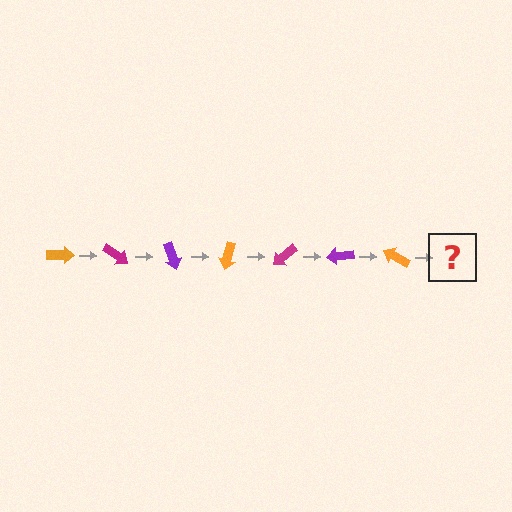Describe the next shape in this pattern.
It should be a magenta arrow, rotated 245 degrees from the start.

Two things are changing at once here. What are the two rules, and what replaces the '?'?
The two rules are that it rotates 35 degrees each step and the color cycles through orange, magenta, and purple. The '?' should be a magenta arrow, rotated 245 degrees from the start.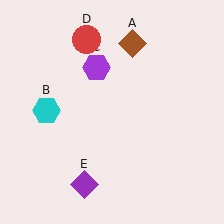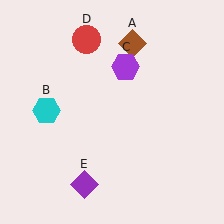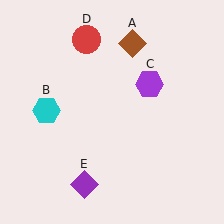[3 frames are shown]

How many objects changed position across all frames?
1 object changed position: purple hexagon (object C).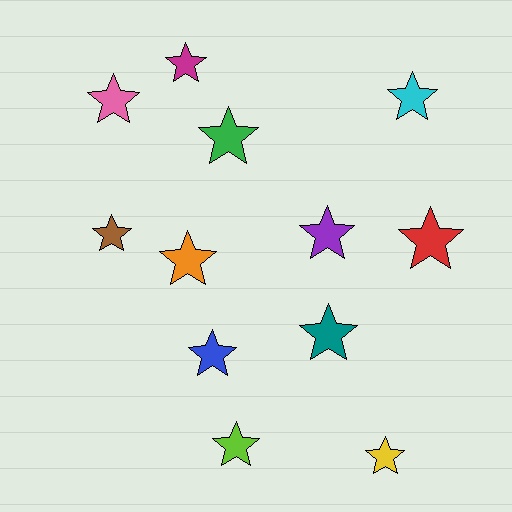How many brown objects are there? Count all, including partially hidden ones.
There is 1 brown object.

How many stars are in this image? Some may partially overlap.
There are 12 stars.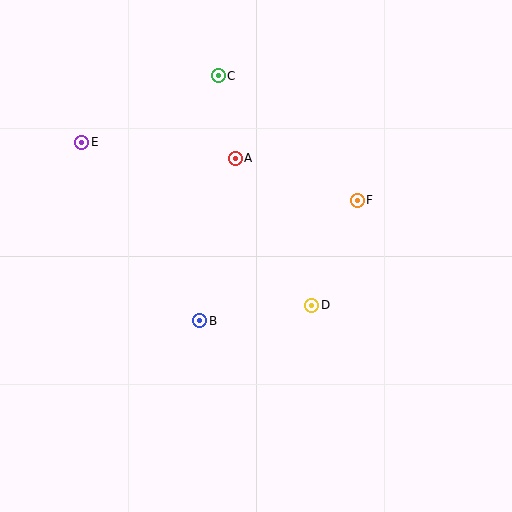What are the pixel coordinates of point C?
Point C is at (218, 76).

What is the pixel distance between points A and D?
The distance between A and D is 166 pixels.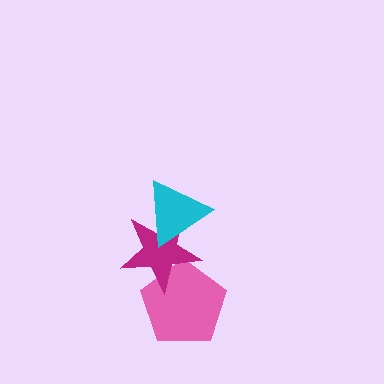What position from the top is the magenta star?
The magenta star is 2nd from the top.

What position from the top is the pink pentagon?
The pink pentagon is 3rd from the top.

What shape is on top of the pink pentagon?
The magenta star is on top of the pink pentagon.